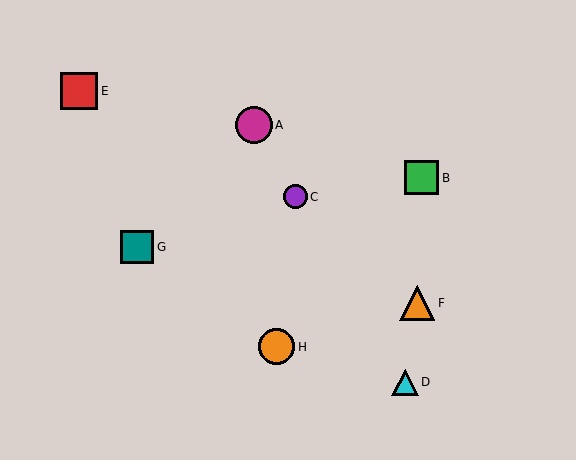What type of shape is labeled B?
Shape B is a green square.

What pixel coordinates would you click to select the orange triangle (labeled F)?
Click at (417, 303) to select the orange triangle F.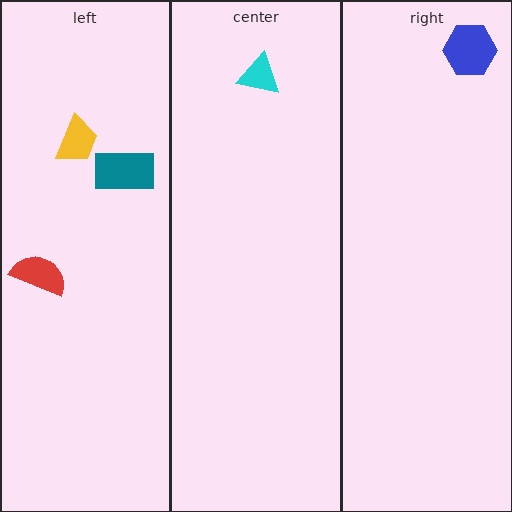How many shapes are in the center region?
1.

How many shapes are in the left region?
3.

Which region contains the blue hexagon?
The right region.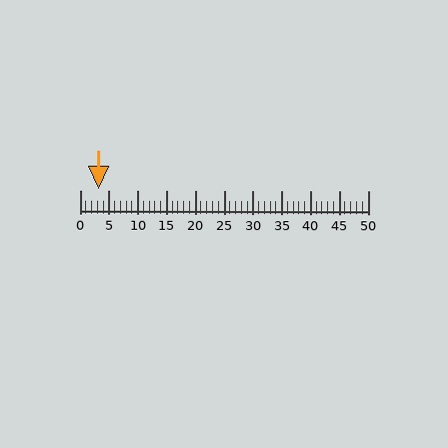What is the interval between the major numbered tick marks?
The major tick marks are spaced 5 units apart.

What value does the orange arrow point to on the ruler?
The orange arrow points to approximately 3.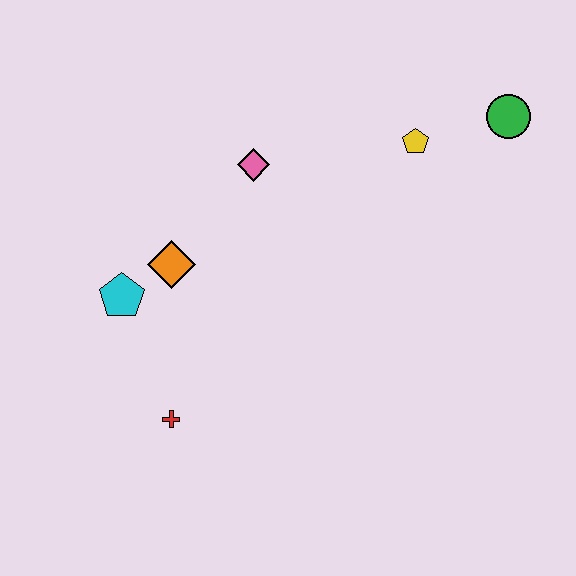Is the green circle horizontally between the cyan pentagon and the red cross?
No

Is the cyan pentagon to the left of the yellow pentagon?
Yes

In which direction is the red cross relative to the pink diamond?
The red cross is below the pink diamond.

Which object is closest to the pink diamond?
The orange diamond is closest to the pink diamond.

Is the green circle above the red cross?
Yes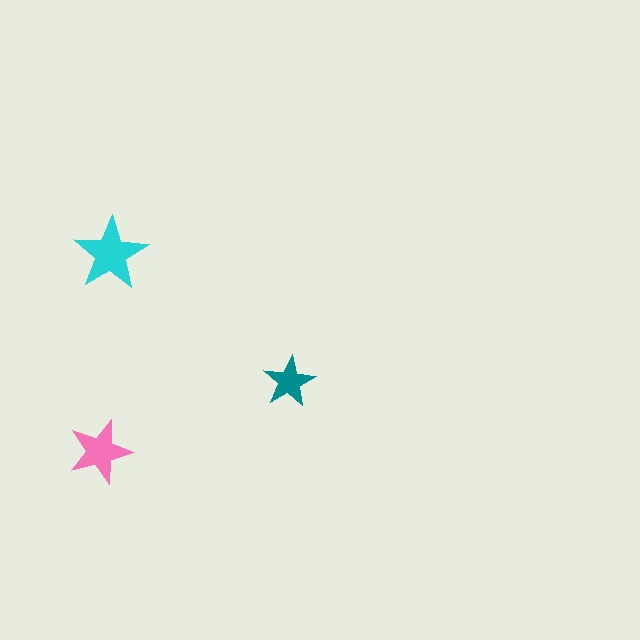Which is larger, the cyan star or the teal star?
The cyan one.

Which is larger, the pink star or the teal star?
The pink one.